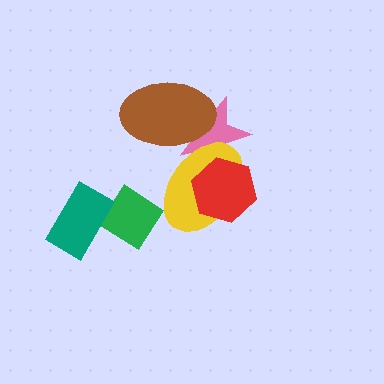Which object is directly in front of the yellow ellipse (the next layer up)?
The red hexagon is directly in front of the yellow ellipse.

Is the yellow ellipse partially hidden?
Yes, it is partially covered by another shape.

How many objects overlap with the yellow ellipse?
3 objects overlap with the yellow ellipse.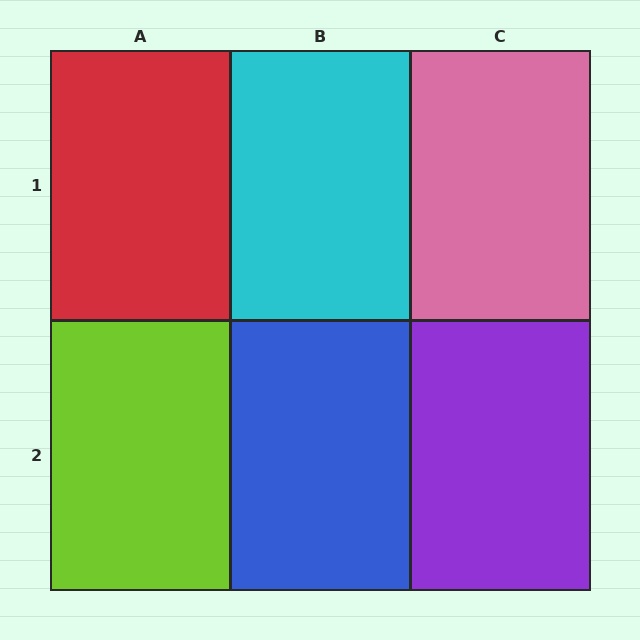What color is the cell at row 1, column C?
Pink.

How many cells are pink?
1 cell is pink.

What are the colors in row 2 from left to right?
Lime, blue, purple.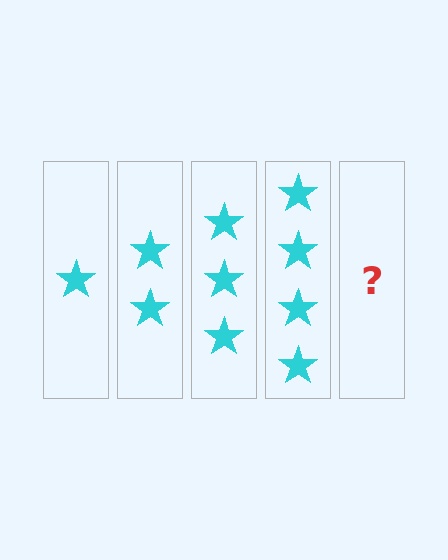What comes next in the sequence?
The next element should be 5 stars.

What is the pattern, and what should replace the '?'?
The pattern is that each step adds one more star. The '?' should be 5 stars.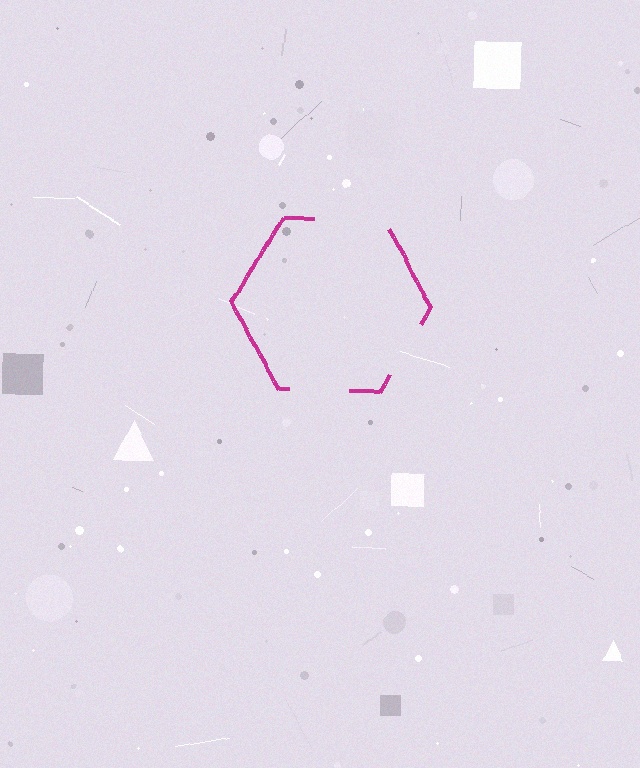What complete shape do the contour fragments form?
The contour fragments form a hexagon.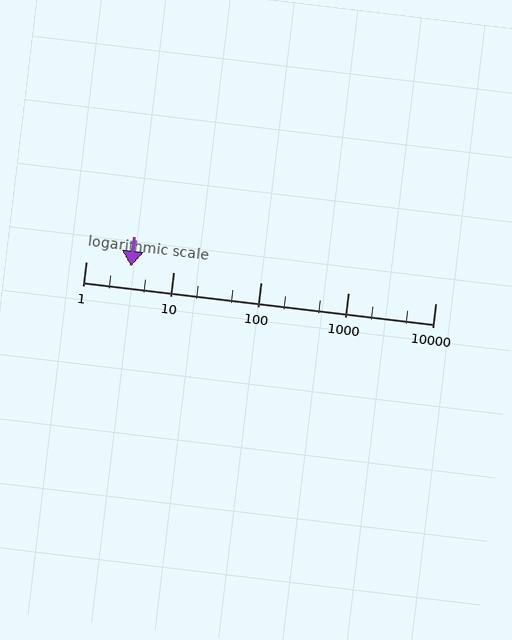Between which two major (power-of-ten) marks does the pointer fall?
The pointer is between 1 and 10.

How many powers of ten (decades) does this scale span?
The scale spans 4 decades, from 1 to 10000.